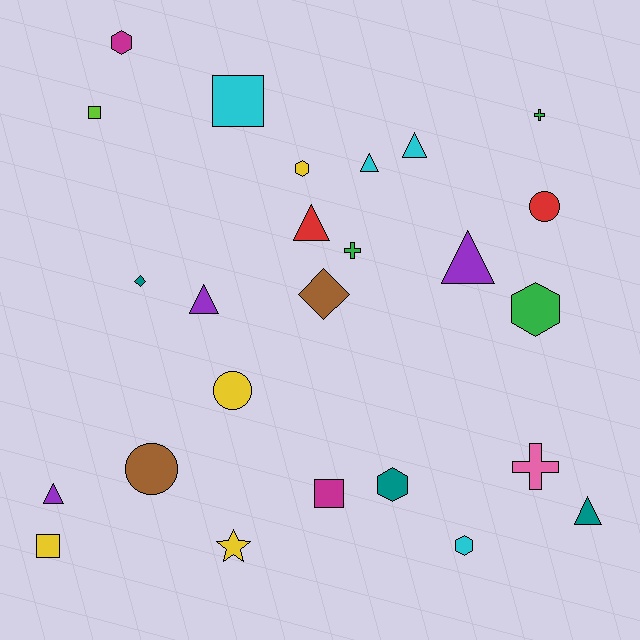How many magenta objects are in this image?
There are 2 magenta objects.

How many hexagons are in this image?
There are 5 hexagons.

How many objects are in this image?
There are 25 objects.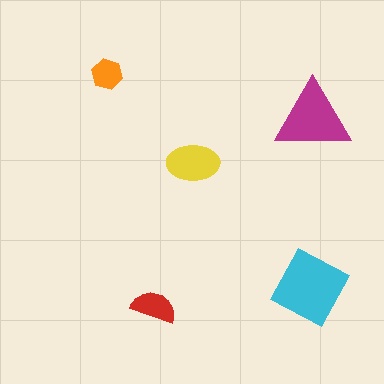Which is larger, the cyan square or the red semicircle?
The cyan square.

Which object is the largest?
The cyan square.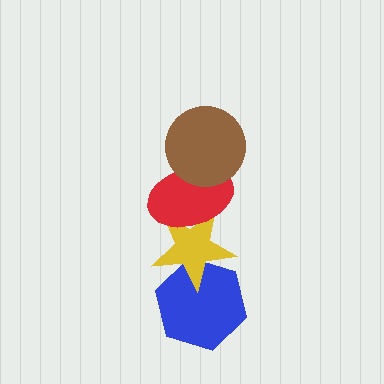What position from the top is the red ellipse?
The red ellipse is 2nd from the top.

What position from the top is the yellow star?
The yellow star is 3rd from the top.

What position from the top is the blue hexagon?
The blue hexagon is 4th from the top.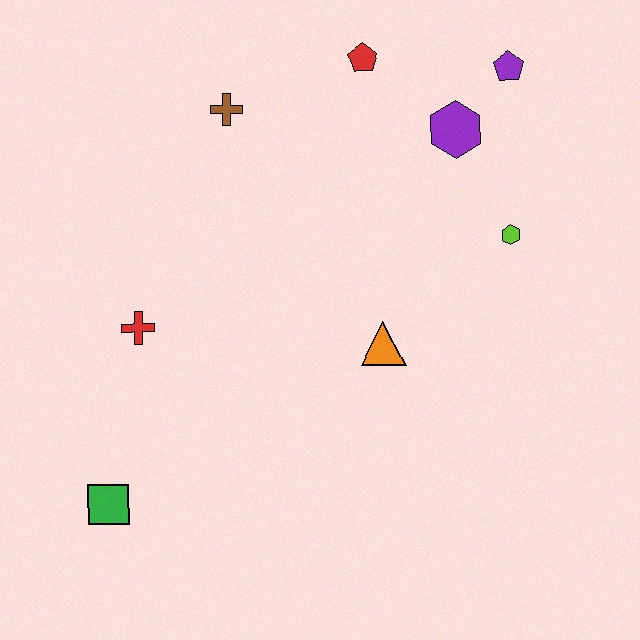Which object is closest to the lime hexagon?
The purple hexagon is closest to the lime hexagon.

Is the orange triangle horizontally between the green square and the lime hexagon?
Yes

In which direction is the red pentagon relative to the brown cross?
The red pentagon is to the right of the brown cross.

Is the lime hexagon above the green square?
Yes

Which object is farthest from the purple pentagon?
The green square is farthest from the purple pentagon.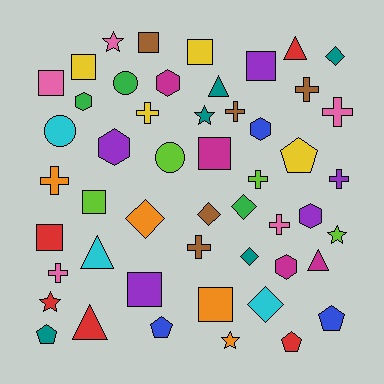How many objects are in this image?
There are 50 objects.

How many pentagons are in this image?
There are 5 pentagons.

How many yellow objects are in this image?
There are 4 yellow objects.